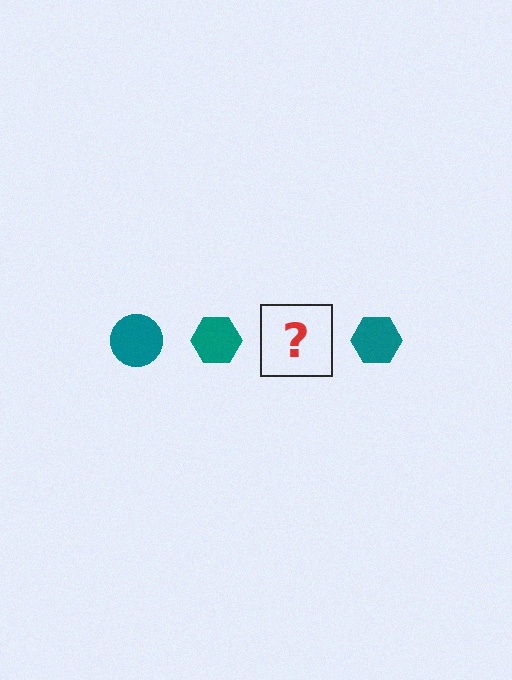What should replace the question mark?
The question mark should be replaced with a teal circle.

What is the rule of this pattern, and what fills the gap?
The rule is that the pattern cycles through circle, hexagon shapes in teal. The gap should be filled with a teal circle.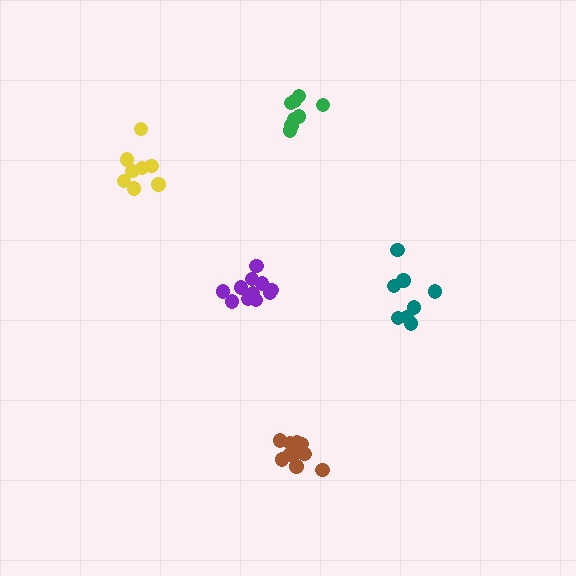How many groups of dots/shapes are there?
There are 5 groups.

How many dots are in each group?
Group 1: 8 dots, Group 2: 11 dots, Group 3: 12 dots, Group 4: 8 dots, Group 5: 8 dots (47 total).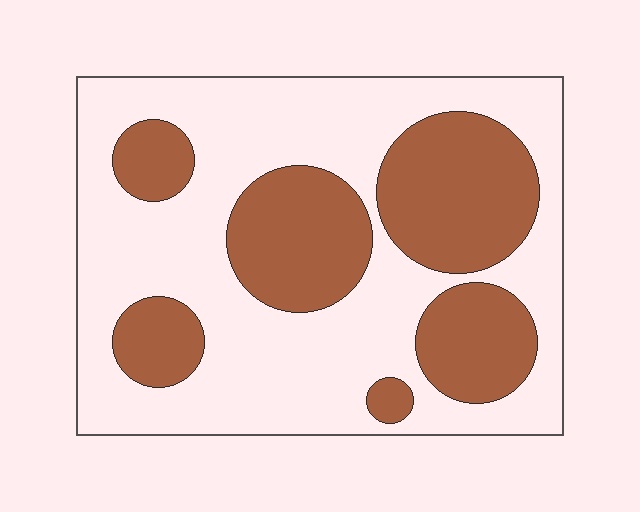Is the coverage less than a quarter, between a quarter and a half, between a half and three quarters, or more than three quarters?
Between a quarter and a half.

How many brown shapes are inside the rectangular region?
6.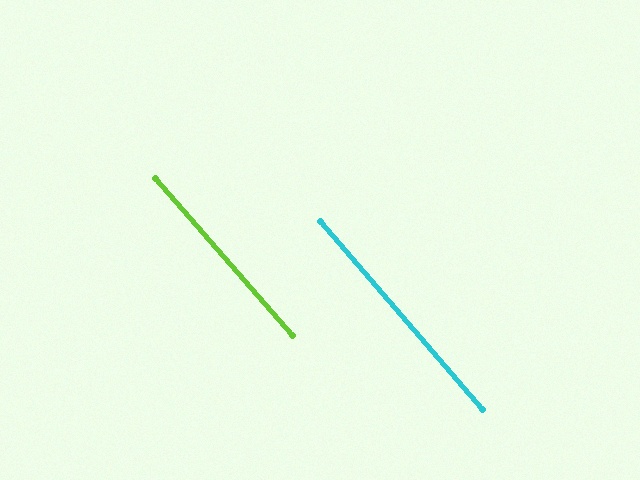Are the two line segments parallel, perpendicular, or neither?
Parallel — their directions differ by only 0.3°.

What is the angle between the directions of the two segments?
Approximately 0 degrees.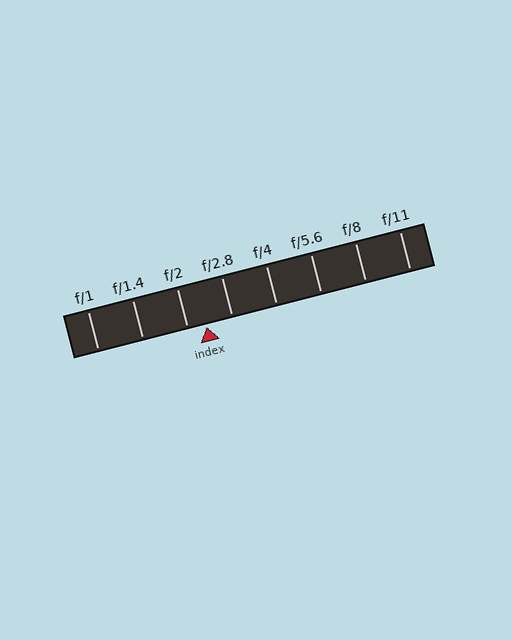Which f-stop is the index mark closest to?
The index mark is closest to f/2.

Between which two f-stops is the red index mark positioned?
The index mark is between f/2 and f/2.8.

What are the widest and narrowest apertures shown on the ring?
The widest aperture shown is f/1 and the narrowest is f/11.